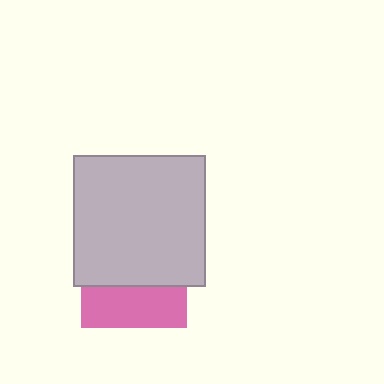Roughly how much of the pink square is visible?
A small part of it is visible (roughly 38%).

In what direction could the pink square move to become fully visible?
The pink square could move down. That would shift it out from behind the light gray square entirely.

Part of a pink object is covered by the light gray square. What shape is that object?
It is a square.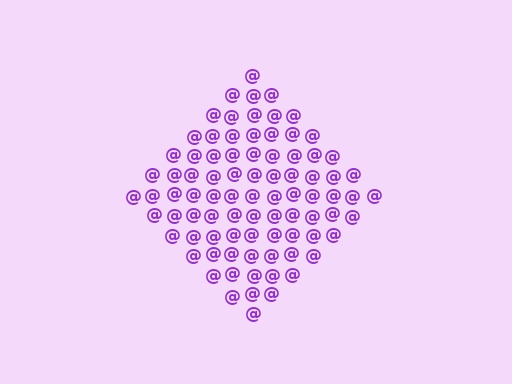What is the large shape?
The large shape is a diamond.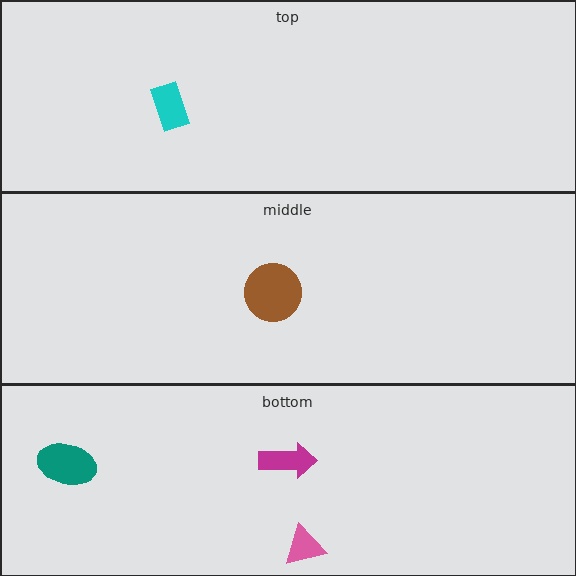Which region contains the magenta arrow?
The bottom region.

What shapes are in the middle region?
The brown circle.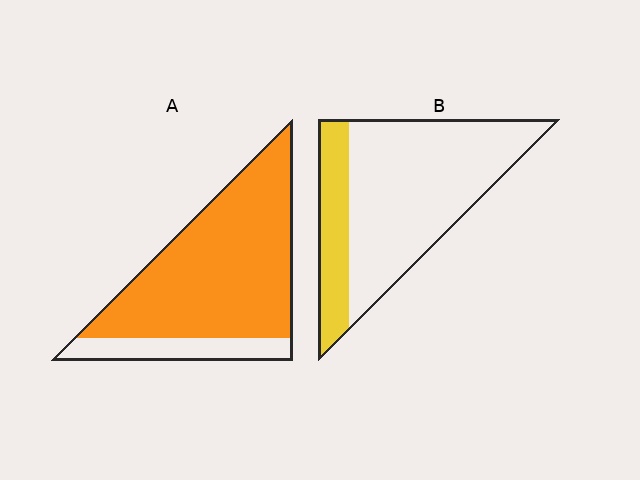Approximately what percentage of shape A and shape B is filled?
A is approximately 80% and B is approximately 25%.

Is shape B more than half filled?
No.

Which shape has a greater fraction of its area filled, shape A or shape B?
Shape A.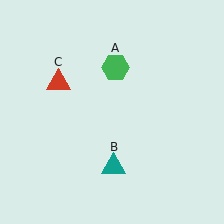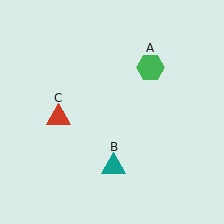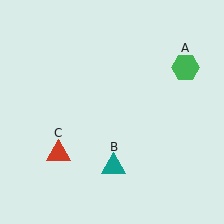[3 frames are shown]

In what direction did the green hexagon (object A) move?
The green hexagon (object A) moved right.